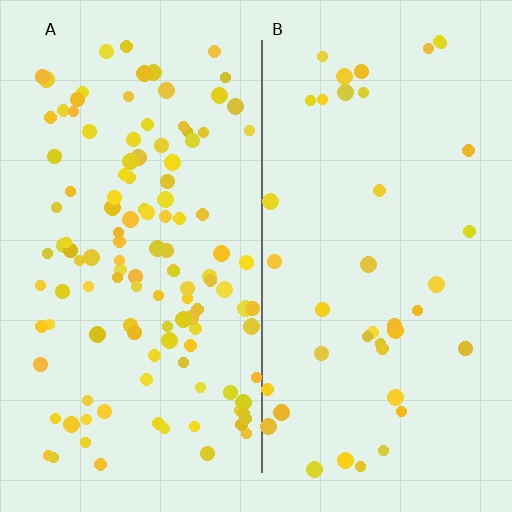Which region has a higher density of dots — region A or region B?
A (the left).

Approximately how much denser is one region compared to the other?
Approximately 3.0× — region A over region B.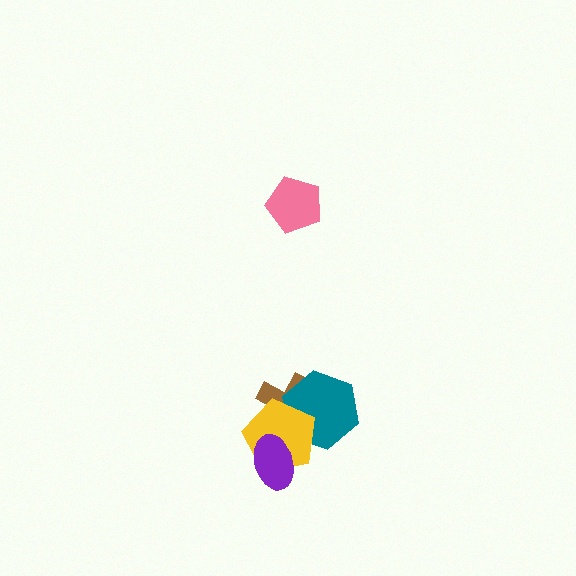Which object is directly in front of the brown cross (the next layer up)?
The teal hexagon is directly in front of the brown cross.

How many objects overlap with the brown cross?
2 objects overlap with the brown cross.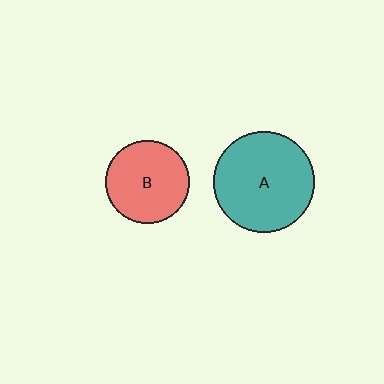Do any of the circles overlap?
No, none of the circles overlap.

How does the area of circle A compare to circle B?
Approximately 1.5 times.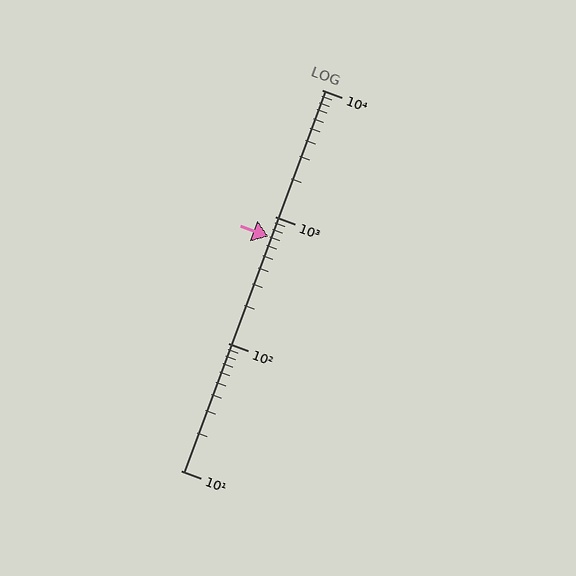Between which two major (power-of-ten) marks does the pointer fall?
The pointer is between 100 and 1000.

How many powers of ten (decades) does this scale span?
The scale spans 3 decades, from 10 to 10000.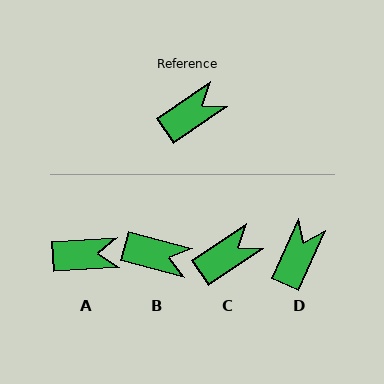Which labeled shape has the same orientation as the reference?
C.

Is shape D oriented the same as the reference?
No, it is off by about 31 degrees.